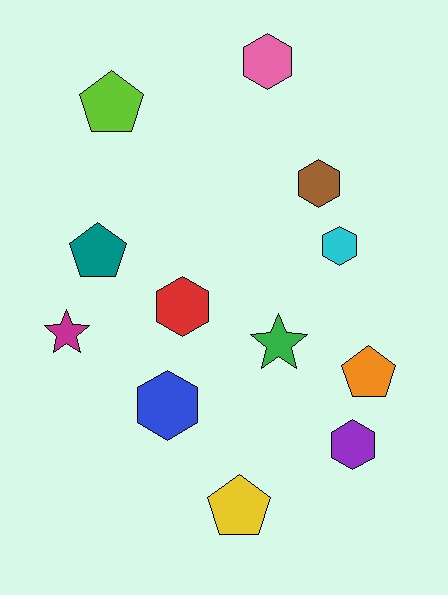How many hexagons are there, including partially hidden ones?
There are 6 hexagons.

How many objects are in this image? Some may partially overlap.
There are 12 objects.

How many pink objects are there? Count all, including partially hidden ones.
There is 1 pink object.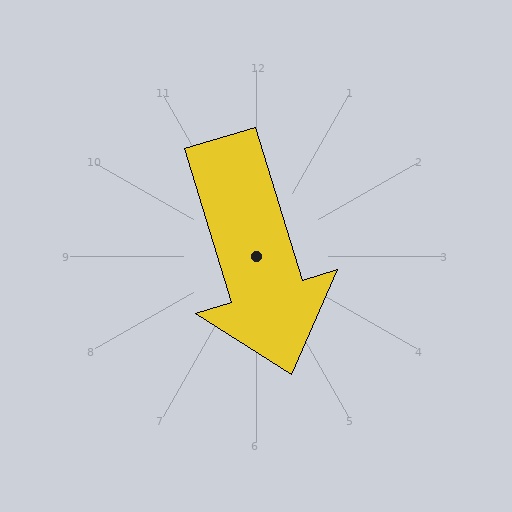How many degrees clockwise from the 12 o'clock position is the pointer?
Approximately 163 degrees.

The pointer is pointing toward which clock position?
Roughly 5 o'clock.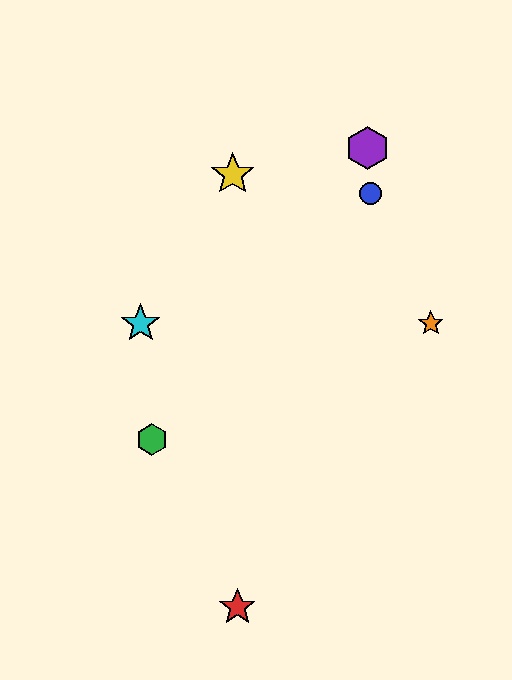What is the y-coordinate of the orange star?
The orange star is at y≈323.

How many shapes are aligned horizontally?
2 shapes (the orange star, the cyan star) are aligned horizontally.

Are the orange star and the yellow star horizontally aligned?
No, the orange star is at y≈323 and the yellow star is at y≈174.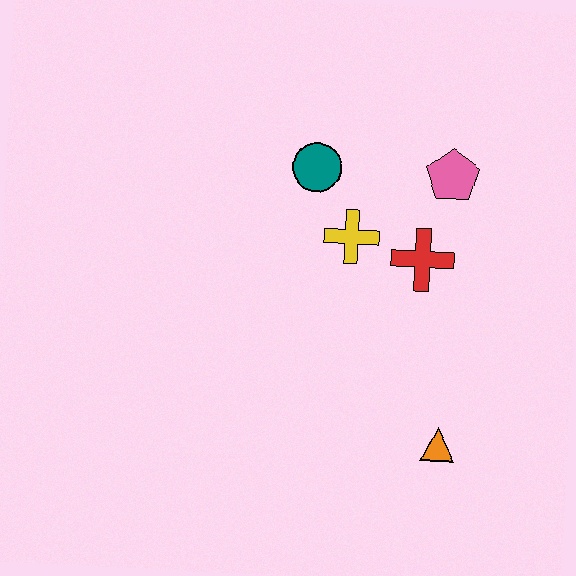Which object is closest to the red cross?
The yellow cross is closest to the red cross.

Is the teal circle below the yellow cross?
No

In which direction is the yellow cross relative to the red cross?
The yellow cross is to the left of the red cross.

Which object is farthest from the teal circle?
The orange triangle is farthest from the teal circle.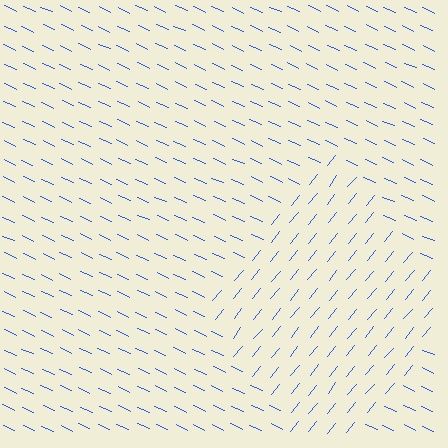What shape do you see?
I see a diamond.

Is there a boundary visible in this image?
Yes, there is a texture boundary formed by a change in line orientation.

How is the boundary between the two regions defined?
The boundary is defined purely by a change in line orientation (approximately 76 degrees difference). All lines are the same color and thickness.